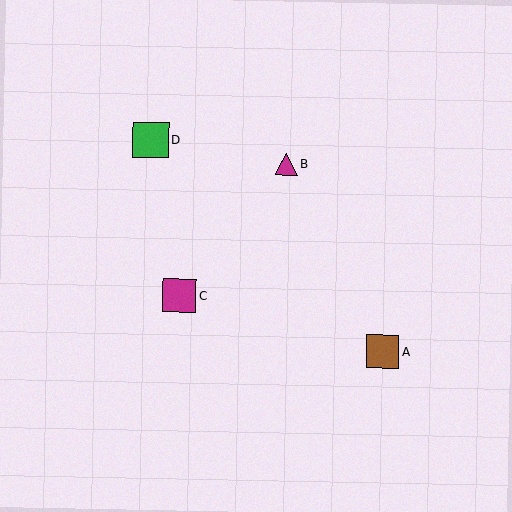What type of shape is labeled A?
Shape A is a brown square.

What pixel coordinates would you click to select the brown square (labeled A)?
Click at (383, 351) to select the brown square A.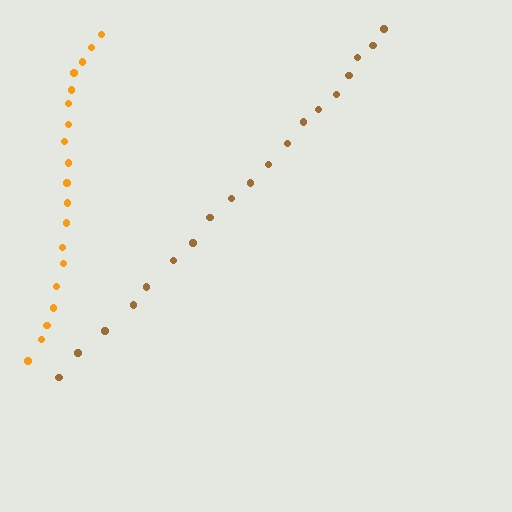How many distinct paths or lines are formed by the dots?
There are 2 distinct paths.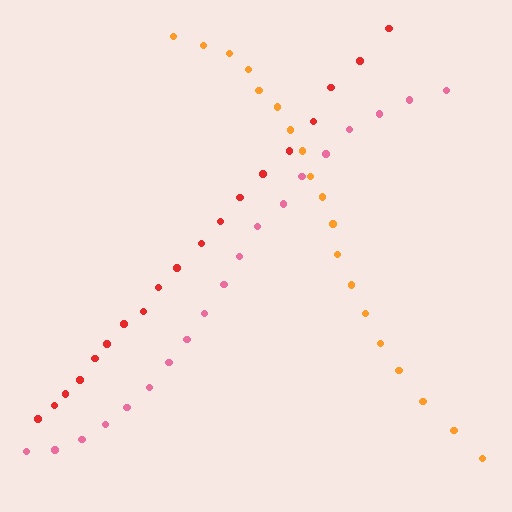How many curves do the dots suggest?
There are 3 distinct paths.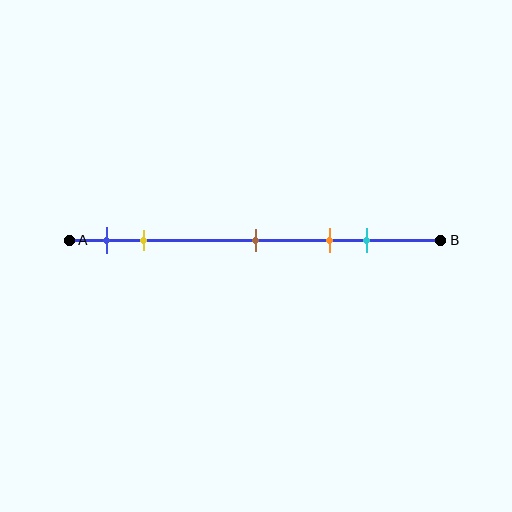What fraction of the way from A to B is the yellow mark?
The yellow mark is approximately 20% (0.2) of the way from A to B.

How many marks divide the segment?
There are 5 marks dividing the segment.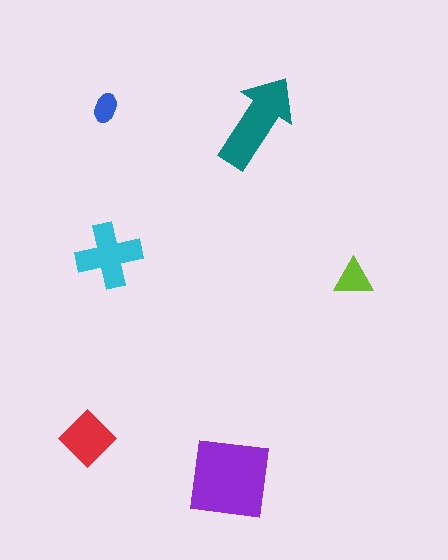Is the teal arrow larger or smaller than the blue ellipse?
Larger.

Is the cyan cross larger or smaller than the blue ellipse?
Larger.